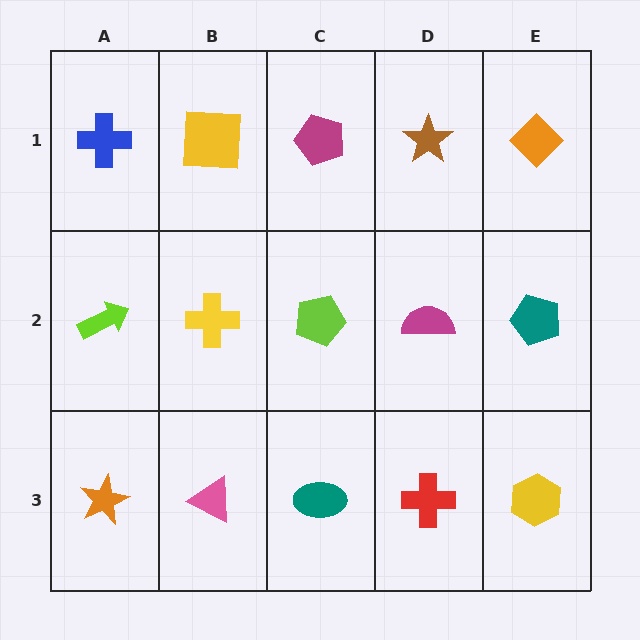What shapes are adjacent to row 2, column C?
A magenta pentagon (row 1, column C), a teal ellipse (row 3, column C), a yellow cross (row 2, column B), a magenta semicircle (row 2, column D).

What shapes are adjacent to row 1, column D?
A magenta semicircle (row 2, column D), a magenta pentagon (row 1, column C), an orange diamond (row 1, column E).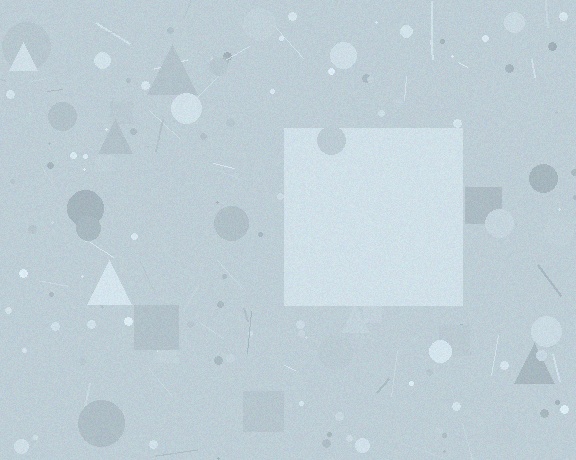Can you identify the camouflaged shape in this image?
The camouflaged shape is a square.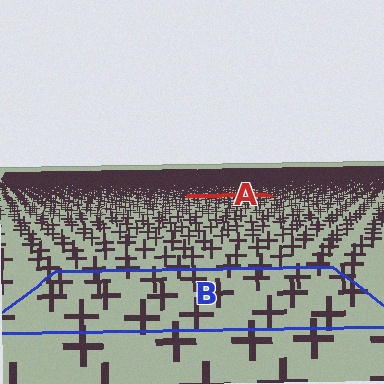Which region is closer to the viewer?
Region B is closer. The texture elements there are larger and more spread out.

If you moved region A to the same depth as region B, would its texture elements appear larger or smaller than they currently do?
They would appear larger. At a closer depth, the same texture elements are projected at a bigger on-screen size.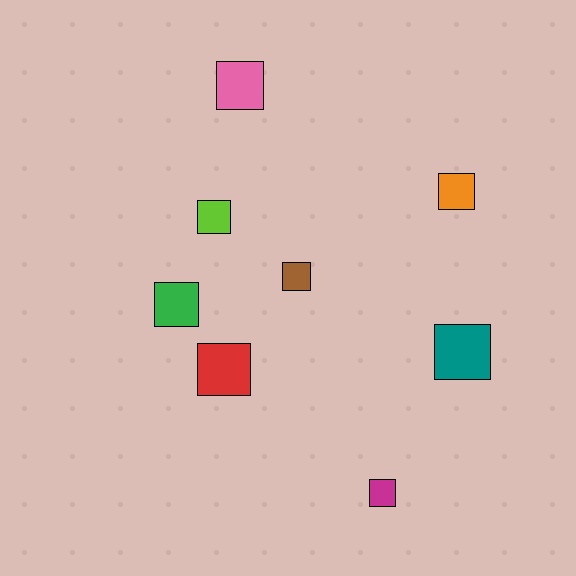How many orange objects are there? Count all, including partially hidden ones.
There is 1 orange object.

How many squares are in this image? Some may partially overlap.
There are 8 squares.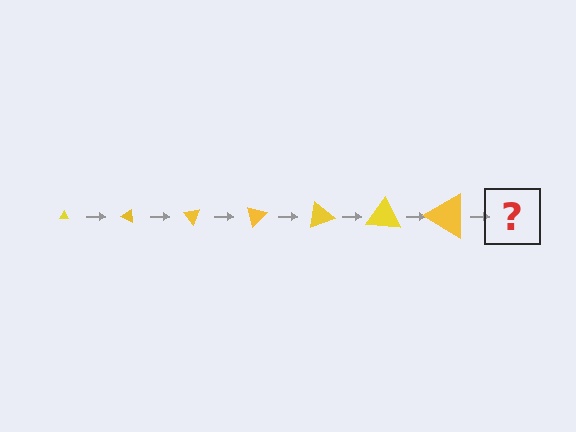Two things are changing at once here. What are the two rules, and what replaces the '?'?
The two rules are that the triangle grows larger each step and it rotates 25 degrees each step. The '?' should be a triangle, larger than the previous one and rotated 175 degrees from the start.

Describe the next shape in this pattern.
It should be a triangle, larger than the previous one and rotated 175 degrees from the start.